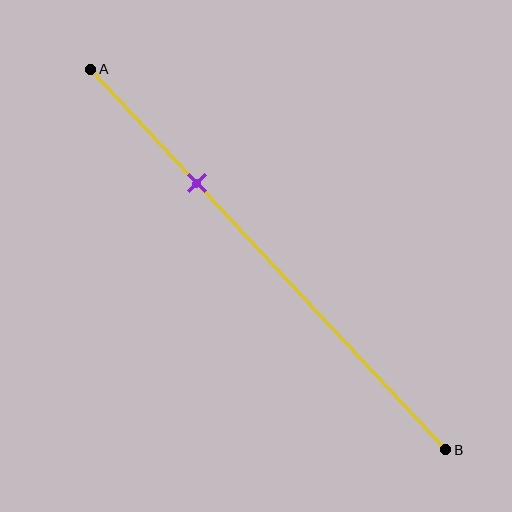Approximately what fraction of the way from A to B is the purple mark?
The purple mark is approximately 30% of the way from A to B.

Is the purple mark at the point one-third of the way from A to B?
No, the mark is at about 30% from A, not at the 33% one-third point.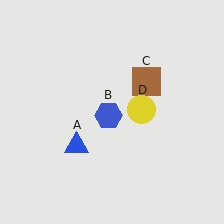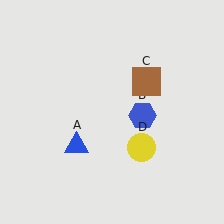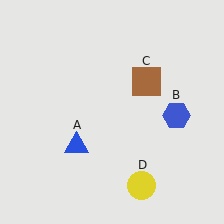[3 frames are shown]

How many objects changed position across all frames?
2 objects changed position: blue hexagon (object B), yellow circle (object D).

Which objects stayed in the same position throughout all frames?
Blue triangle (object A) and brown square (object C) remained stationary.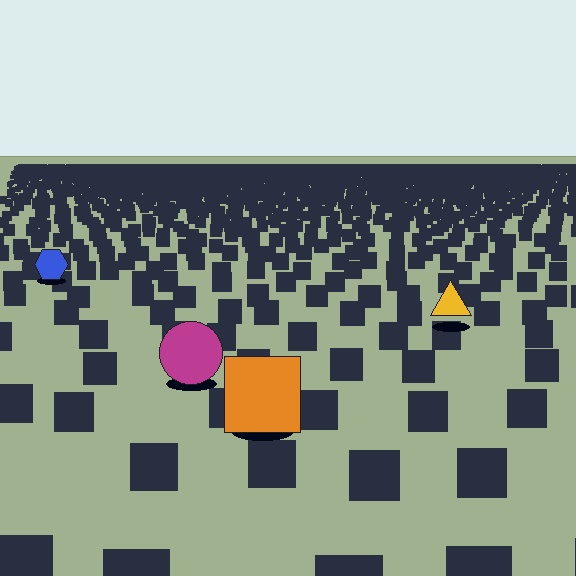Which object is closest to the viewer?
The orange square is closest. The texture marks near it are larger and more spread out.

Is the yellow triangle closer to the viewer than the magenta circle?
No. The magenta circle is closer — you can tell from the texture gradient: the ground texture is coarser near it.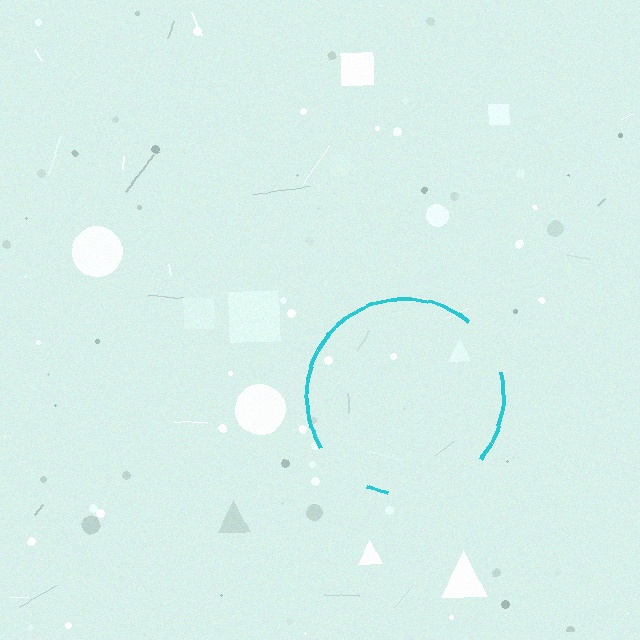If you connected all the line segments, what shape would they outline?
They would outline a circle.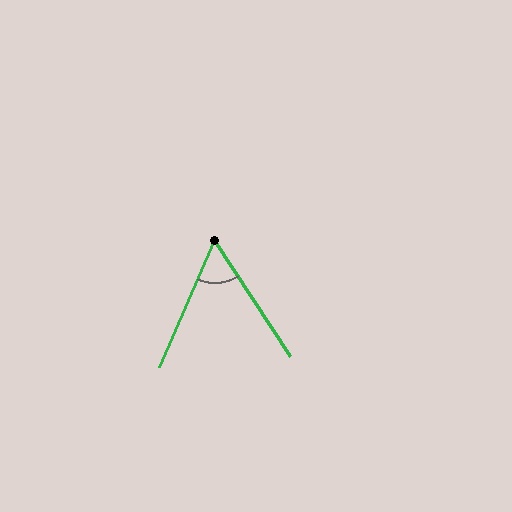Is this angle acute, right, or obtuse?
It is acute.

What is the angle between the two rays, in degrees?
Approximately 57 degrees.